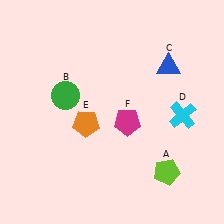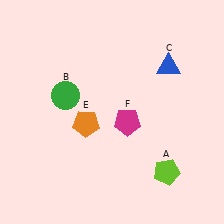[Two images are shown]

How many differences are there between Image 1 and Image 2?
There is 1 difference between the two images.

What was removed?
The cyan cross (D) was removed in Image 2.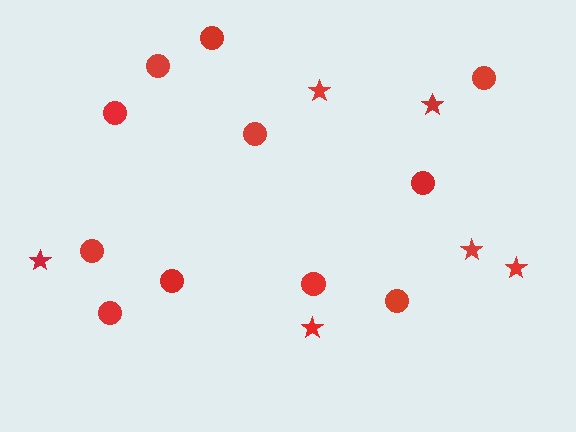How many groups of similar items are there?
There are 2 groups: one group of stars (6) and one group of circles (11).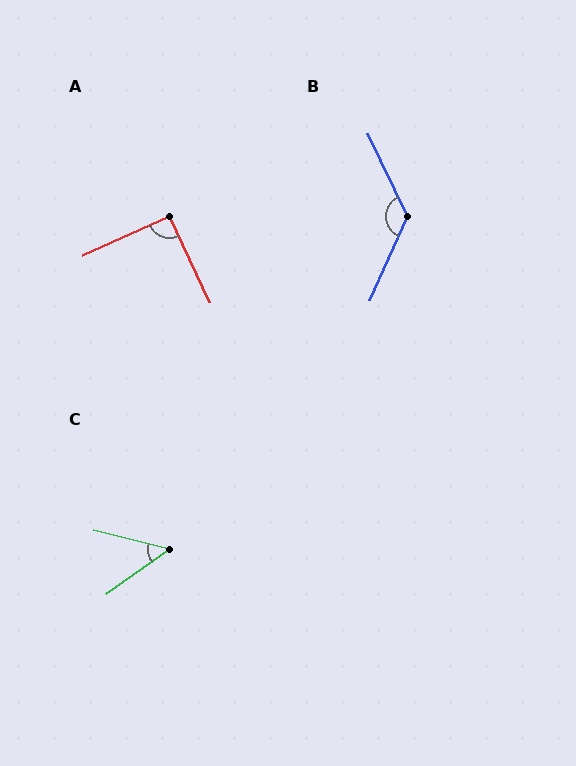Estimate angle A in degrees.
Approximately 91 degrees.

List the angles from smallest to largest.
C (49°), A (91°), B (130°).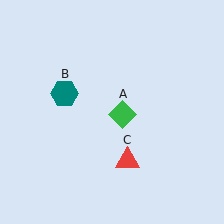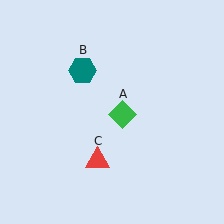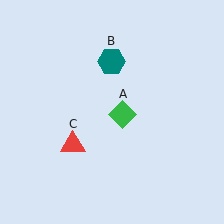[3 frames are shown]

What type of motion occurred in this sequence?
The teal hexagon (object B), red triangle (object C) rotated clockwise around the center of the scene.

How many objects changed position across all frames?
2 objects changed position: teal hexagon (object B), red triangle (object C).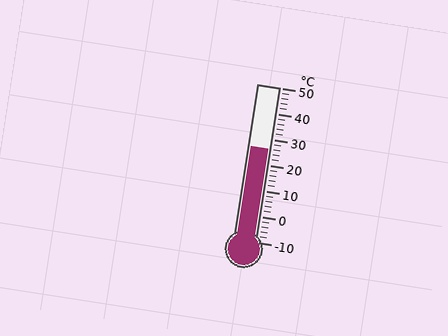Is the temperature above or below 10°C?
The temperature is above 10°C.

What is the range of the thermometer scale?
The thermometer scale ranges from -10°C to 50°C.